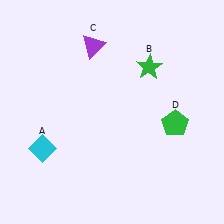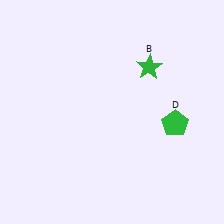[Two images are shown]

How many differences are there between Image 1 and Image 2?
There are 2 differences between the two images.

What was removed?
The cyan diamond (A), the purple triangle (C) were removed in Image 2.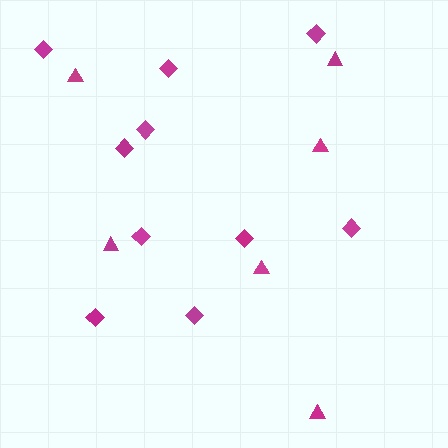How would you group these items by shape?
There are 2 groups: one group of diamonds (10) and one group of triangles (6).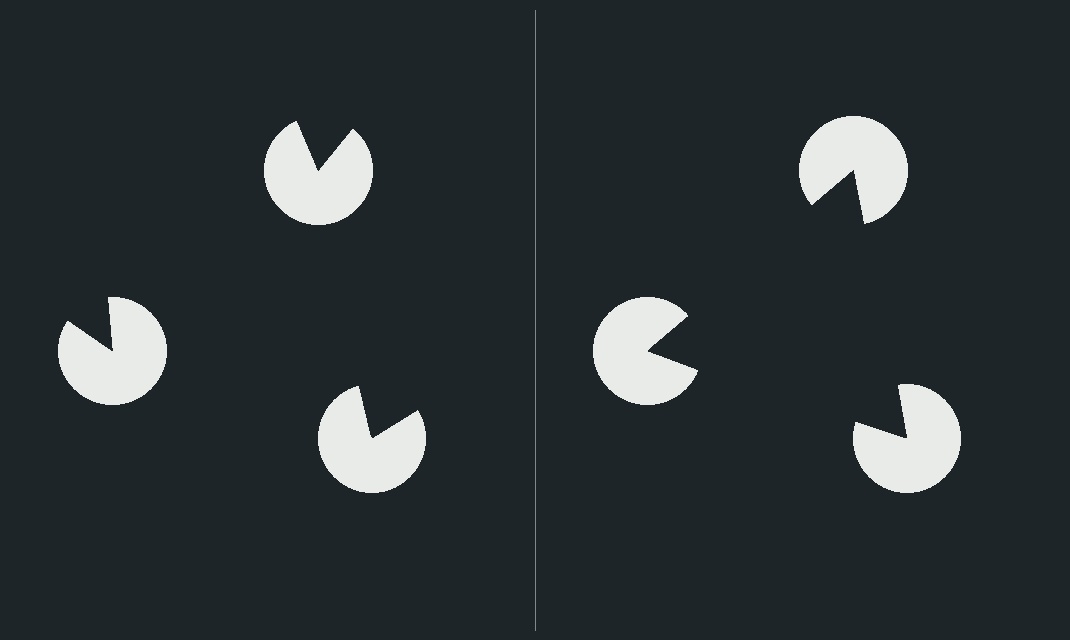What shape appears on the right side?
An illusory triangle.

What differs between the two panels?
The pac-man discs are positioned identically on both sides; only the wedge orientations differ. On the right they align to a triangle; on the left they are misaligned.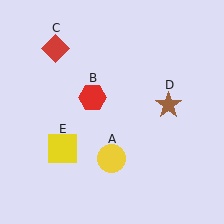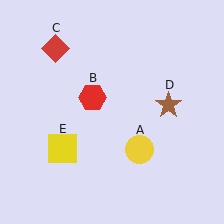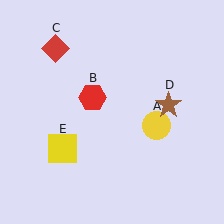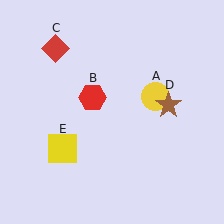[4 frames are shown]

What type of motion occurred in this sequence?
The yellow circle (object A) rotated counterclockwise around the center of the scene.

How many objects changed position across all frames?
1 object changed position: yellow circle (object A).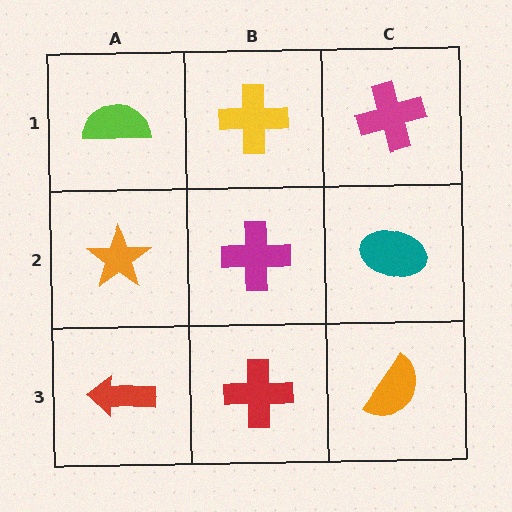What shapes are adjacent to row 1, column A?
An orange star (row 2, column A), a yellow cross (row 1, column B).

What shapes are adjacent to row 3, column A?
An orange star (row 2, column A), a red cross (row 3, column B).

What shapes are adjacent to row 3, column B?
A magenta cross (row 2, column B), a red arrow (row 3, column A), an orange semicircle (row 3, column C).